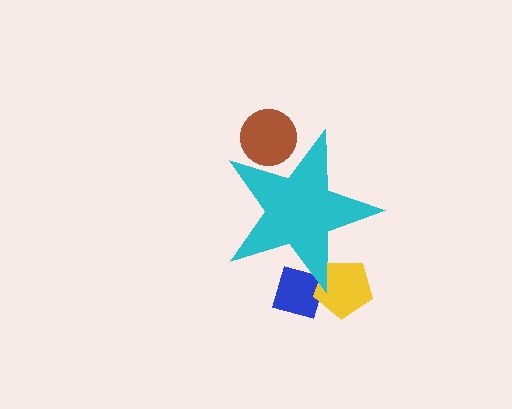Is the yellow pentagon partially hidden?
Yes, the yellow pentagon is partially hidden behind the cyan star.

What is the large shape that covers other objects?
A cyan star.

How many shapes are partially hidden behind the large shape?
3 shapes are partially hidden.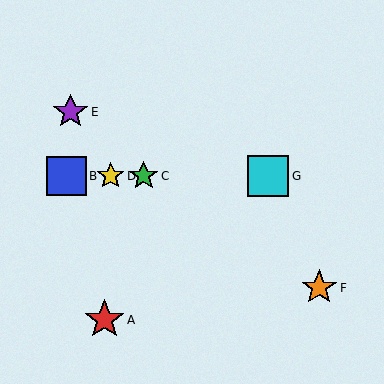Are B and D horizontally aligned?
Yes, both are at y≈176.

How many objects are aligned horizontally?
4 objects (B, C, D, G) are aligned horizontally.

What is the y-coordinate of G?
Object G is at y≈176.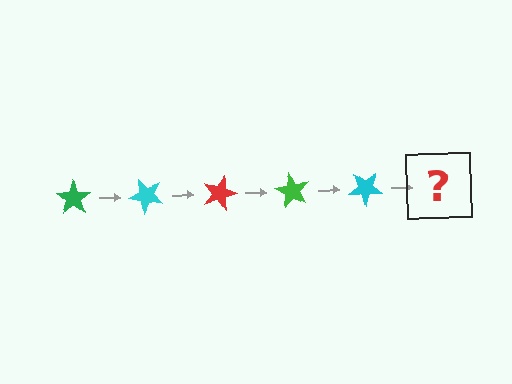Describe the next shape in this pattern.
It should be a red star, rotated 225 degrees from the start.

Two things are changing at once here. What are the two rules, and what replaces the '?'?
The two rules are that it rotates 45 degrees each step and the color cycles through green, cyan, and red. The '?' should be a red star, rotated 225 degrees from the start.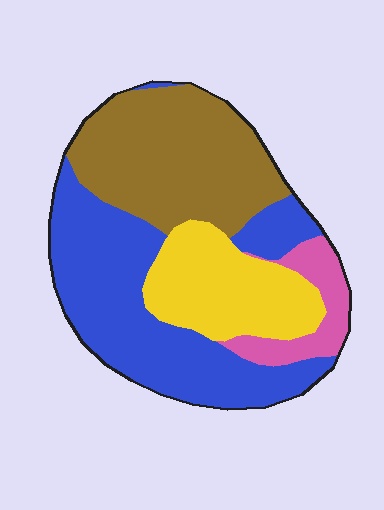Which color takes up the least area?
Pink, at roughly 10%.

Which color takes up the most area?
Blue, at roughly 40%.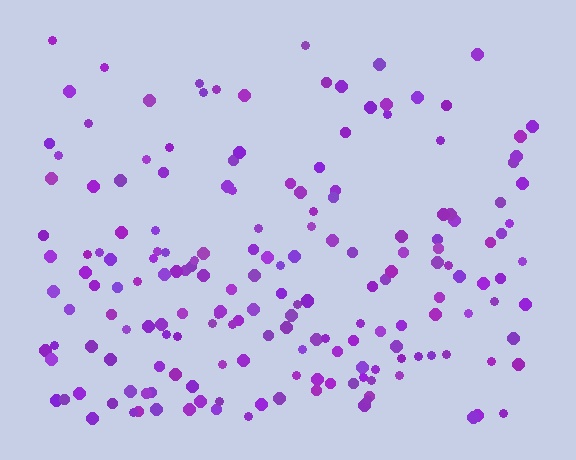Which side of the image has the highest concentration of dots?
The bottom.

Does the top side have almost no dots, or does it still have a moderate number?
Still a moderate number, just noticeably fewer than the bottom.